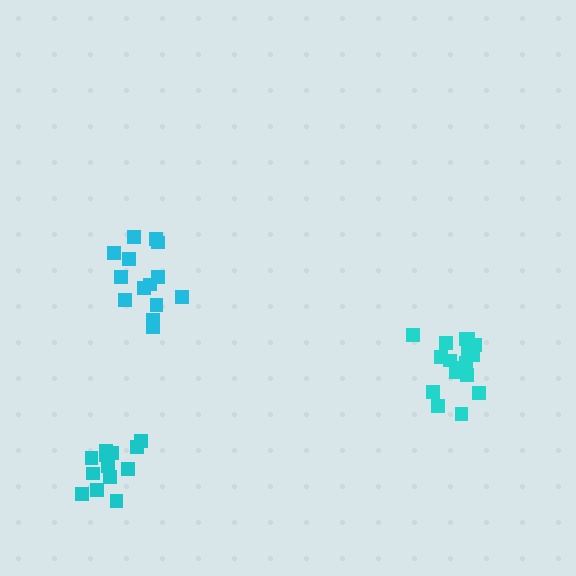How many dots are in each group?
Group 1: 17 dots, Group 2: 14 dots, Group 3: 13 dots (44 total).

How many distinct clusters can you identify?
There are 3 distinct clusters.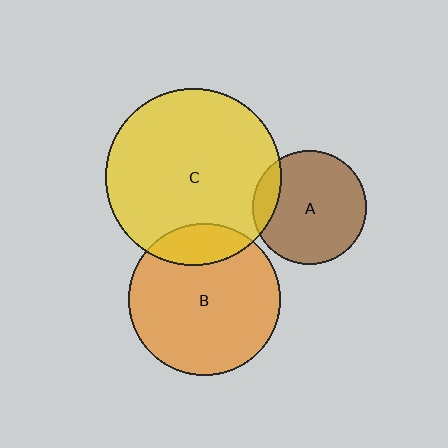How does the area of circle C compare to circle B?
Approximately 1.3 times.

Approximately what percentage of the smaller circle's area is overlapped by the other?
Approximately 15%.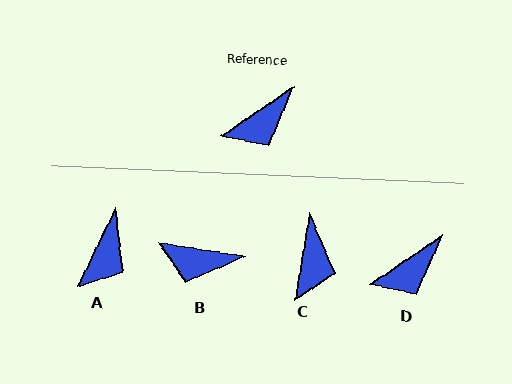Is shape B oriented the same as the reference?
No, it is off by about 43 degrees.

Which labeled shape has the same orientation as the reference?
D.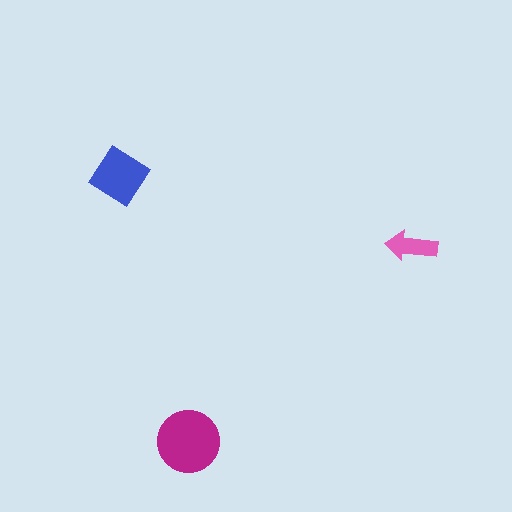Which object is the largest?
The magenta circle.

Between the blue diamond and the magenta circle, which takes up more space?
The magenta circle.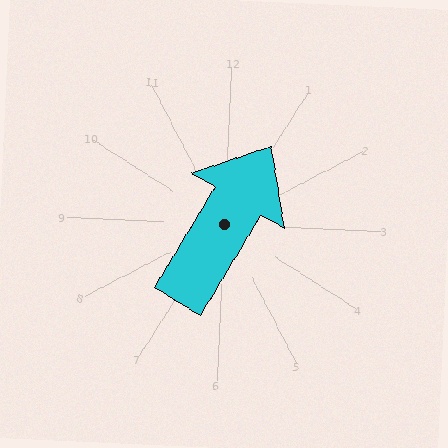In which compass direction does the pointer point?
Northeast.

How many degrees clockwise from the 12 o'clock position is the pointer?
Approximately 28 degrees.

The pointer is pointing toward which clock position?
Roughly 1 o'clock.